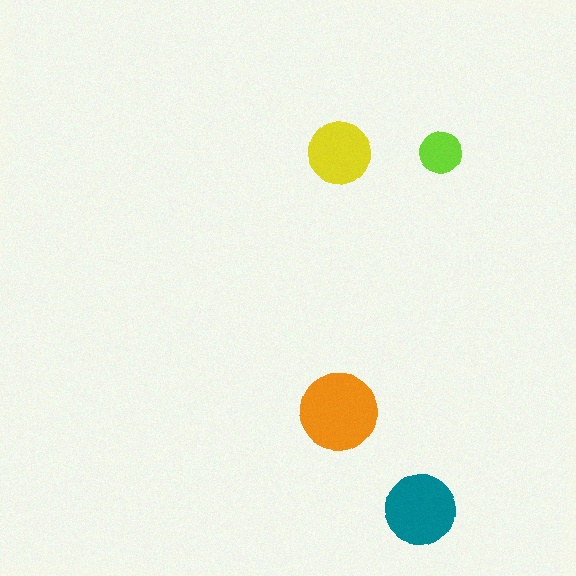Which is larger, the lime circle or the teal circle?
The teal one.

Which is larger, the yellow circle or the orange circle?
The orange one.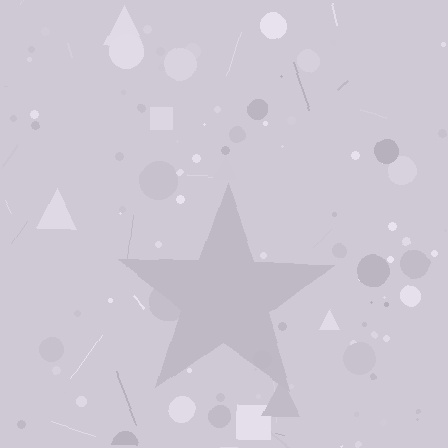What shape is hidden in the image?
A star is hidden in the image.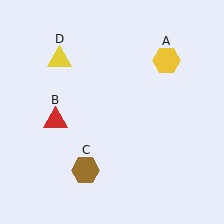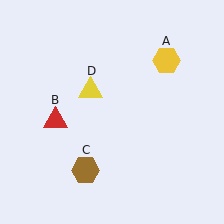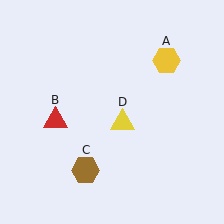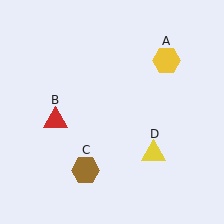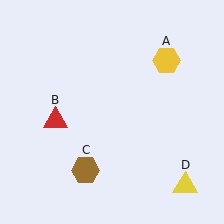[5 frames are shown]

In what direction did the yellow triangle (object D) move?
The yellow triangle (object D) moved down and to the right.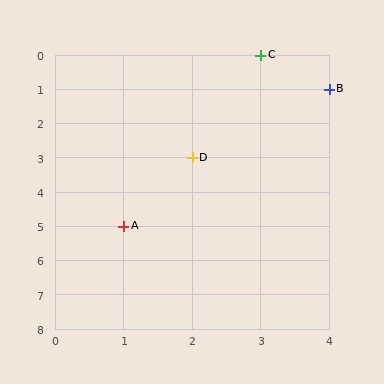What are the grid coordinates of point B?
Point B is at grid coordinates (4, 1).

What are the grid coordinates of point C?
Point C is at grid coordinates (3, 0).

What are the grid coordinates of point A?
Point A is at grid coordinates (1, 5).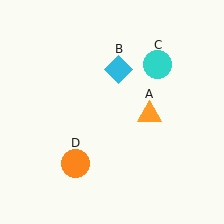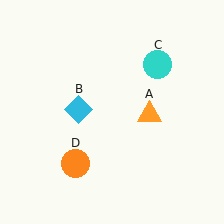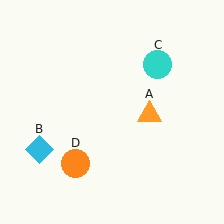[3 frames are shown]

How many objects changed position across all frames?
1 object changed position: cyan diamond (object B).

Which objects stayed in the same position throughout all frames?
Orange triangle (object A) and cyan circle (object C) and orange circle (object D) remained stationary.